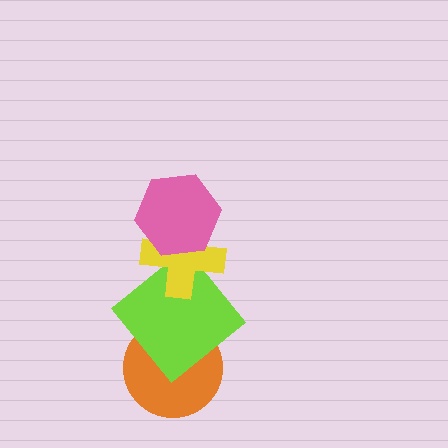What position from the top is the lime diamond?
The lime diamond is 3rd from the top.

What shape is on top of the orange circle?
The lime diamond is on top of the orange circle.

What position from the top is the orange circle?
The orange circle is 4th from the top.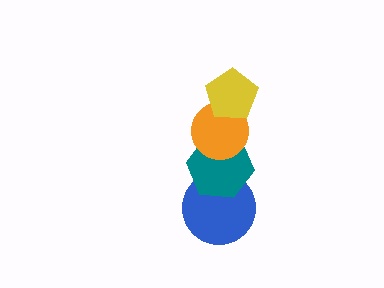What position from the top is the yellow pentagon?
The yellow pentagon is 1st from the top.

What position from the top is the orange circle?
The orange circle is 2nd from the top.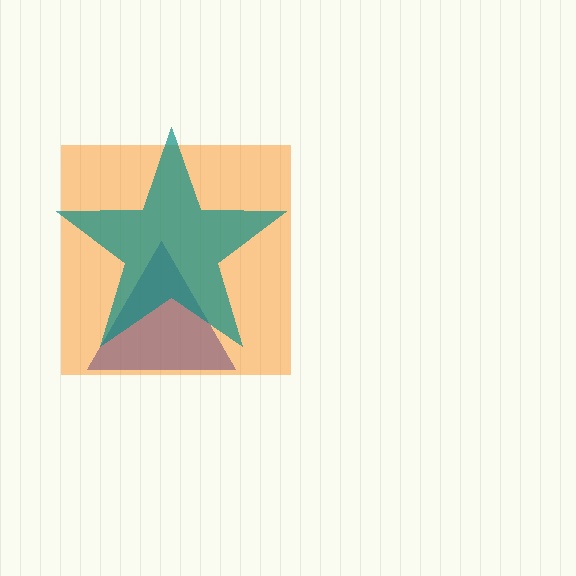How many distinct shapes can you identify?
There are 3 distinct shapes: a blue triangle, an orange square, a teal star.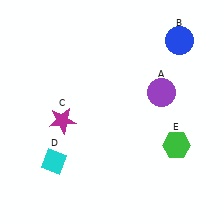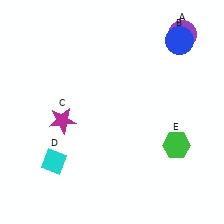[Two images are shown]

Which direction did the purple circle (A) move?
The purple circle (A) moved up.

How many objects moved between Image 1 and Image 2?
1 object moved between the two images.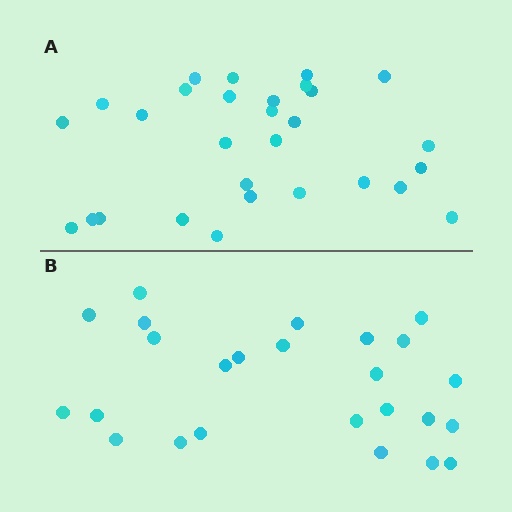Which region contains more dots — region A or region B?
Region A (the top region) has more dots.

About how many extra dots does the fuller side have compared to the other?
Region A has about 4 more dots than region B.